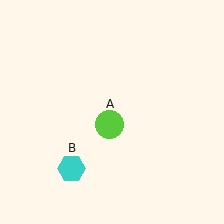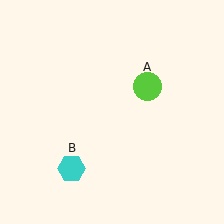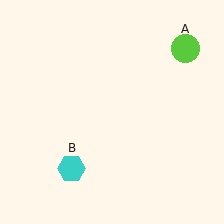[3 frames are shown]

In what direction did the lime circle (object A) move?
The lime circle (object A) moved up and to the right.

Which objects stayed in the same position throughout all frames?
Cyan hexagon (object B) remained stationary.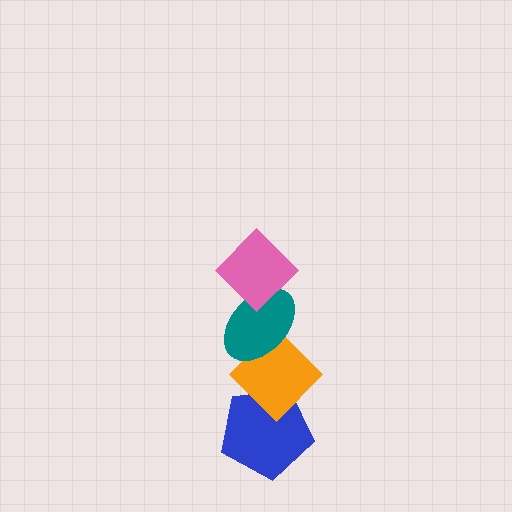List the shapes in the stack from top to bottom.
From top to bottom: the pink diamond, the teal ellipse, the orange diamond, the blue pentagon.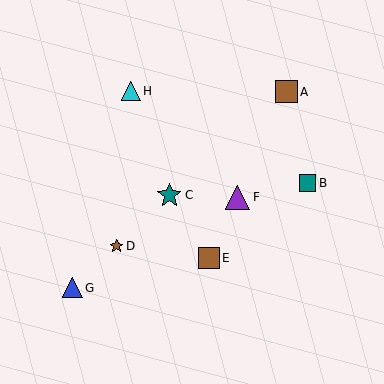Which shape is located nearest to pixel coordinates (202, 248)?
The brown square (labeled E) at (209, 258) is nearest to that location.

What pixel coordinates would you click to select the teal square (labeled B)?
Click at (307, 183) to select the teal square B.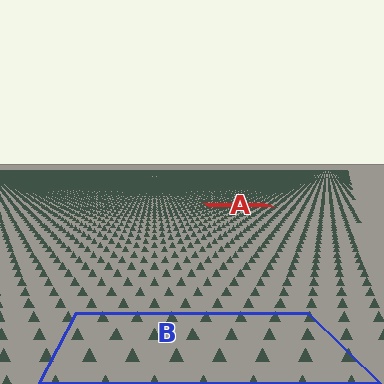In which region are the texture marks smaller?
The texture marks are smaller in region A, because it is farther away.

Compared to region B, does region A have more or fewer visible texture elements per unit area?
Region A has more texture elements per unit area — they are packed more densely because it is farther away.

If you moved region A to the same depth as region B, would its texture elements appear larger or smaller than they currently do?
They would appear larger. At a closer depth, the same texture elements are projected at a bigger on-screen size.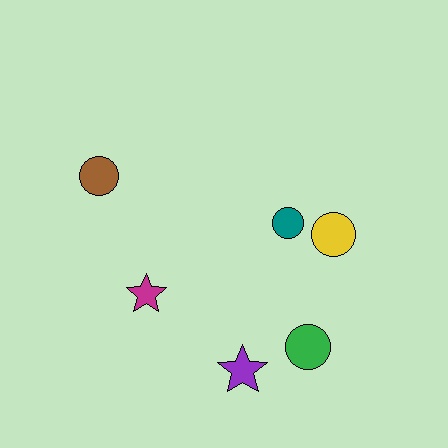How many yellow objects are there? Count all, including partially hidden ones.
There is 1 yellow object.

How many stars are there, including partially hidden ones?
There are 2 stars.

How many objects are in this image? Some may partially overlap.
There are 6 objects.